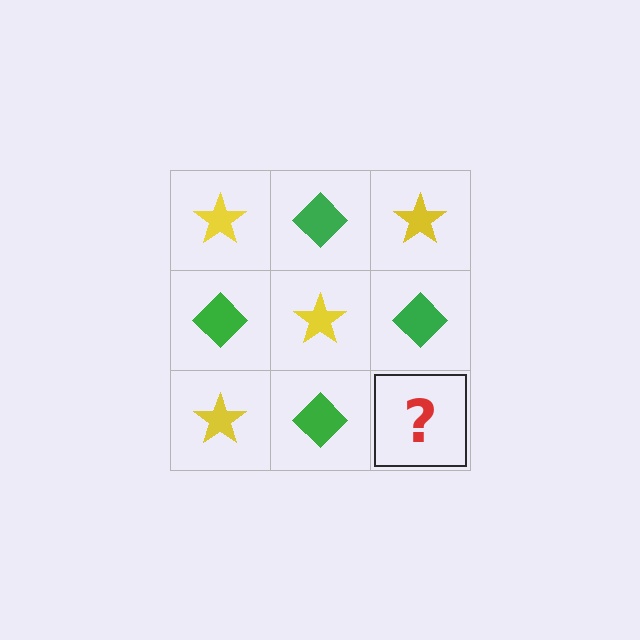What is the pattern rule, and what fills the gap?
The rule is that it alternates yellow star and green diamond in a checkerboard pattern. The gap should be filled with a yellow star.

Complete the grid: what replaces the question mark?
The question mark should be replaced with a yellow star.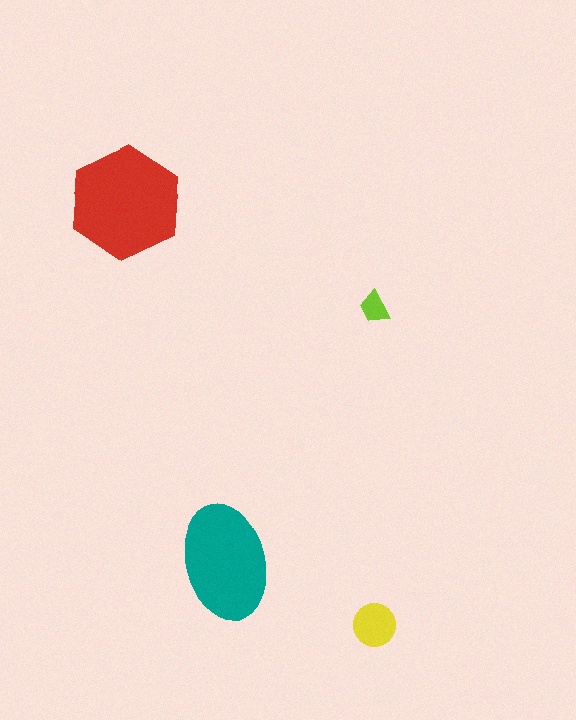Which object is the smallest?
The lime trapezoid.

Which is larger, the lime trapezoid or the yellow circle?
The yellow circle.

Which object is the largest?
The red hexagon.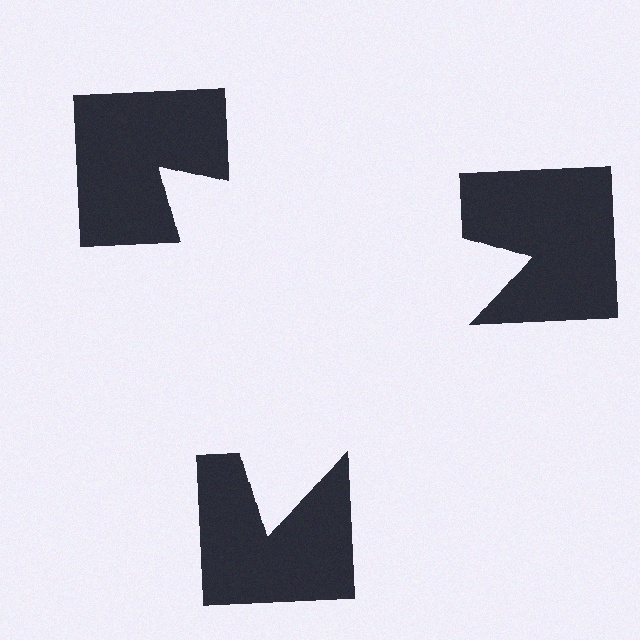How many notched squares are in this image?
There are 3 — one at each vertex of the illusory triangle.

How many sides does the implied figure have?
3 sides.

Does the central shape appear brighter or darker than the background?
It typically appears slightly brighter than the background, even though no actual brightness change is drawn.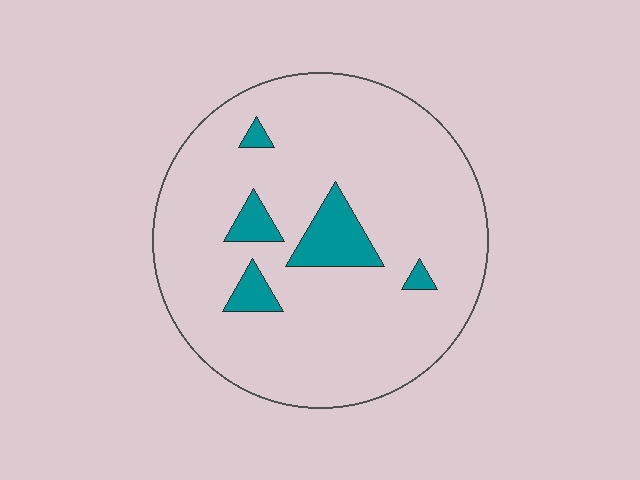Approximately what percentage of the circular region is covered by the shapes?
Approximately 10%.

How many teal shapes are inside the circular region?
5.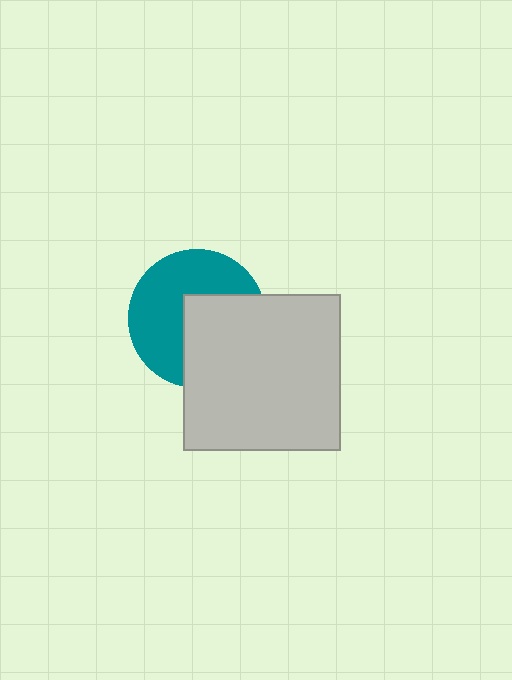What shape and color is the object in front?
The object in front is a light gray square.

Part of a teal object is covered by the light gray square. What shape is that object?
It is a circle.